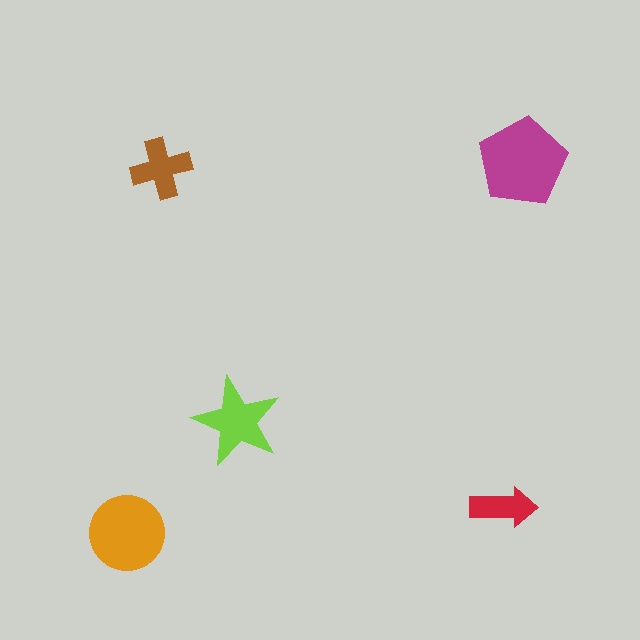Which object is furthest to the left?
The orange circle is leftmost.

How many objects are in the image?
There are 5 objects in the image.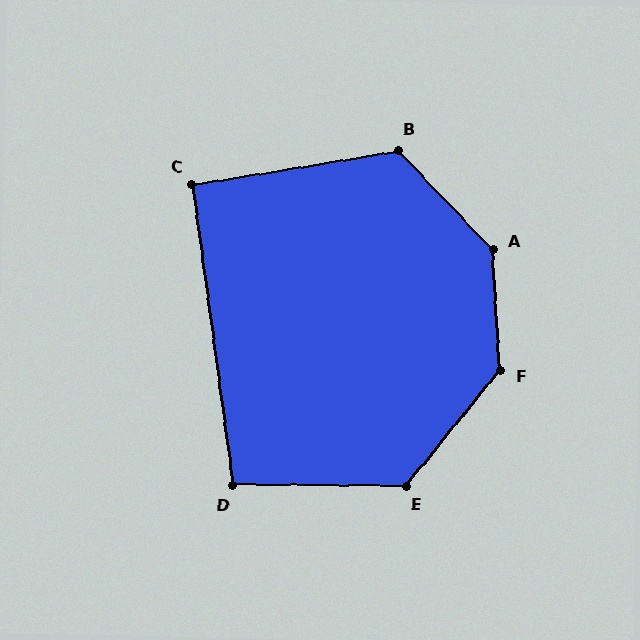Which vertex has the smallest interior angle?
C, at approximately 91 degrees.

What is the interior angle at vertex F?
Approximately 138 degrees (obtuse).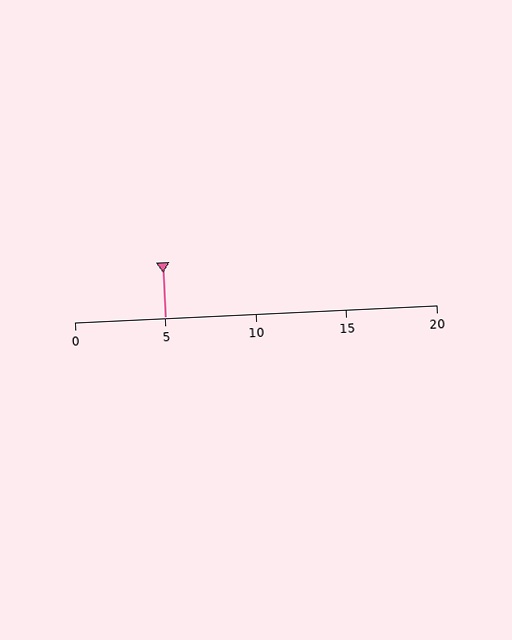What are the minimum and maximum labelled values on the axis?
The axis runs from 0 to 20.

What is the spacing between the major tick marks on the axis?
The major ticks are spaced 5 apart.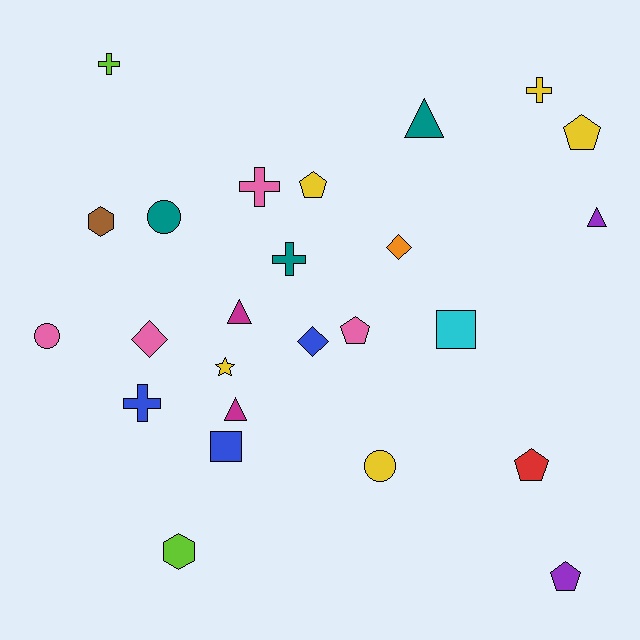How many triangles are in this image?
There are 4 triangles.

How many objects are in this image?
There are 25 objects.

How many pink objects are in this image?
There are 4 pink objects.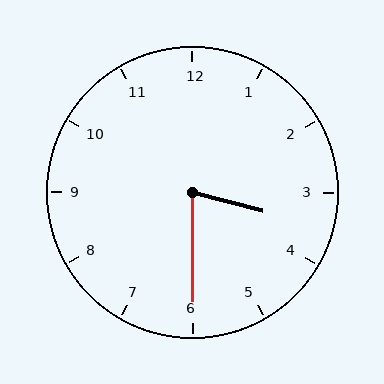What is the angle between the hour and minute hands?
Approximately 75 degrees.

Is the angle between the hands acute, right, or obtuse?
It is acute.